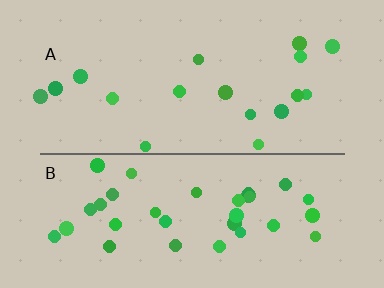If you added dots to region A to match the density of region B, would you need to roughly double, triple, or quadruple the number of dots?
Approximately double.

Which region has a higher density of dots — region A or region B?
B (the bottom).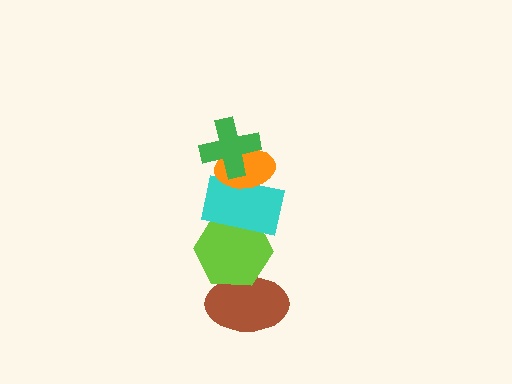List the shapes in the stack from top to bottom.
From top to bottom: the green cross, the orange ellipse, the cyan rectangle, the lime hexagon, the brown ellipse.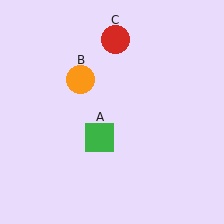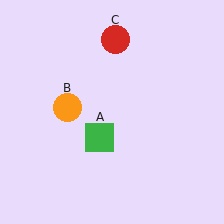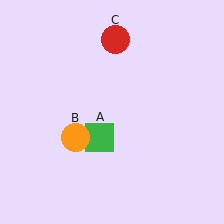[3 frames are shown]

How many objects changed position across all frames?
1 object changed position: orange circle (object B).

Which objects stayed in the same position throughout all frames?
Green square (object A) and red circle (object C) remained stationary.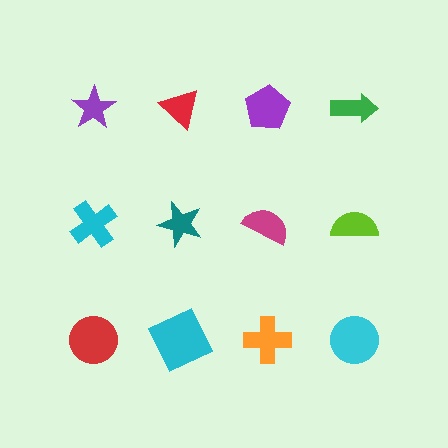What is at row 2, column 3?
A magenta semicircle.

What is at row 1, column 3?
A purple pentagon.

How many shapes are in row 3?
4 shapes.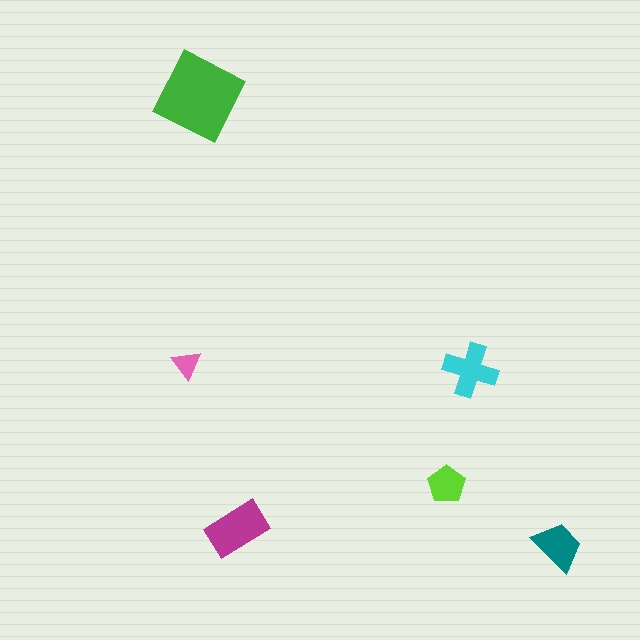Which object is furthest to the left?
The pink triangle is leftmost.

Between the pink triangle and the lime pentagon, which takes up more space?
The lime pentagon.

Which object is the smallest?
The pink triangle.